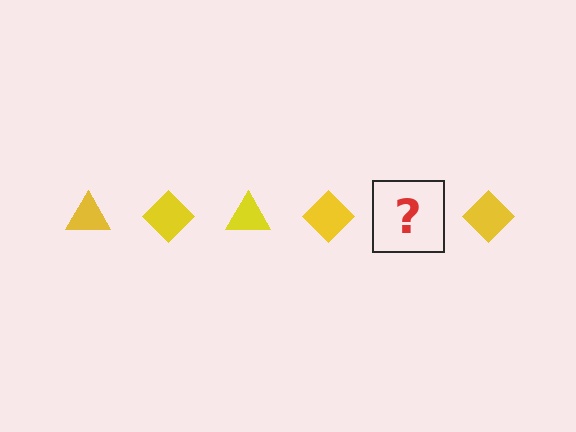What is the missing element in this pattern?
The missing element is a yellow triangle.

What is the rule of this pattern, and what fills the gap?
The rule is that the pattern cycles through triangle, diamond shapes in yellow. The gap should be filled with a yellow triangle.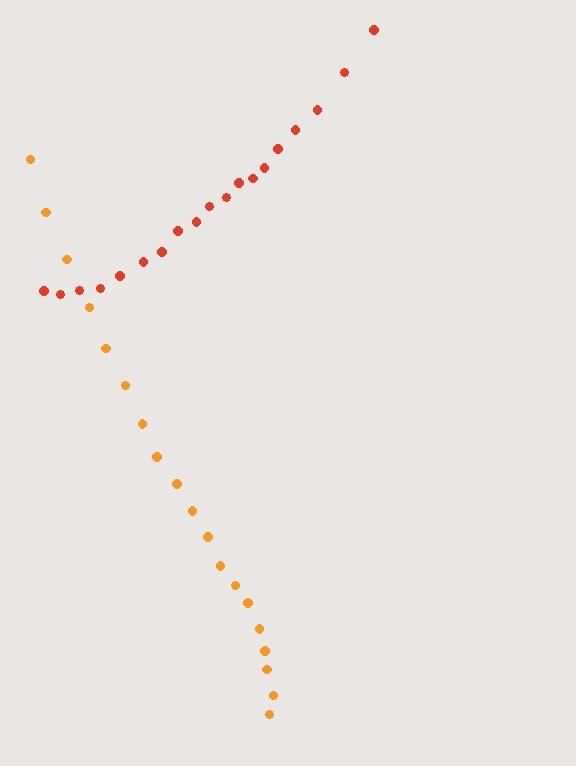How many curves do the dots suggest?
There are 2 distinct paths.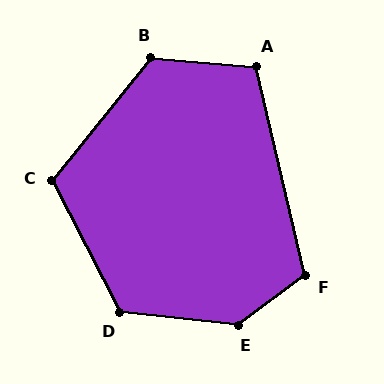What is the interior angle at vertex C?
Approximately 114 degrees (obtuse).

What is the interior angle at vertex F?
Approximately 113 degrees (obtuse).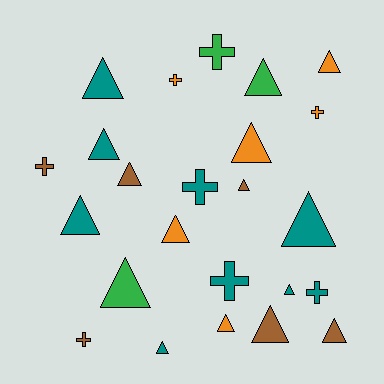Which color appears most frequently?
Teal, with 9 objects.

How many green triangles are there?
There are 2 green triangles.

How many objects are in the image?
There are 24 objects.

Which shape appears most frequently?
Triangle, with 16 objects.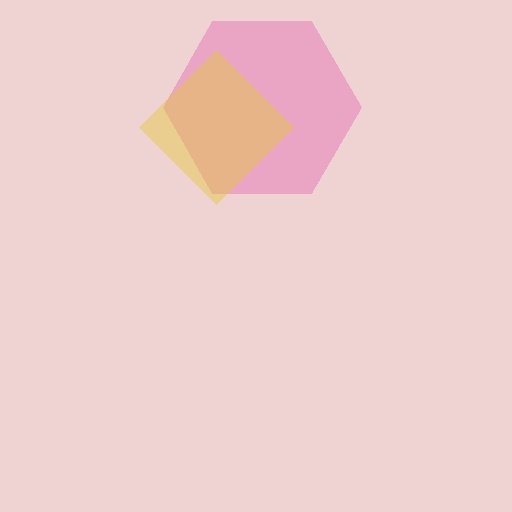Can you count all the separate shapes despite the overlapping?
Yes, there are 2 separate shapes.